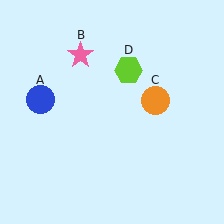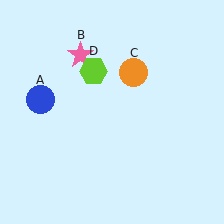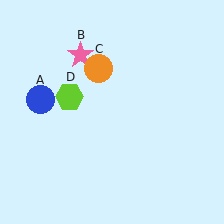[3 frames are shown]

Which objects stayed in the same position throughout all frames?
Blue circle (object A) and pink star (object B) remained stationary.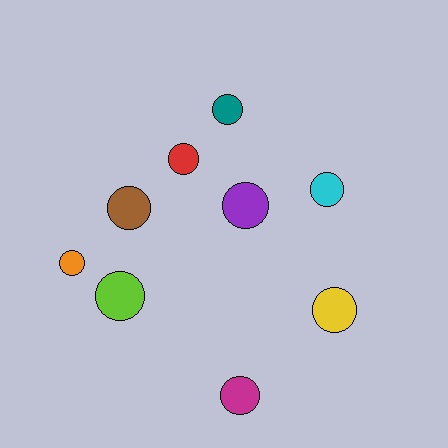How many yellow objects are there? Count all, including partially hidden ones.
There is 1 yellow object.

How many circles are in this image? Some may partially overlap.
There are 9 circles.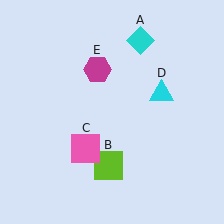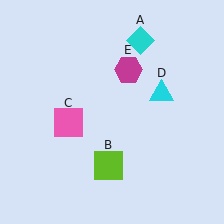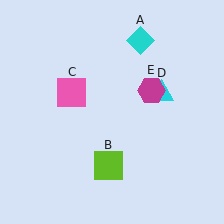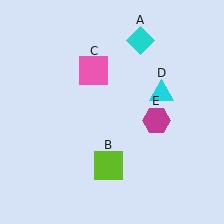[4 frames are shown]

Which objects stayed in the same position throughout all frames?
Cyan diamond (object A) and lime square (object B) and cyan triangle (object D) remained stationary.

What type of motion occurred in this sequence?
The pink square (object C), magenta hexagon (object E) rotated clockwise around the center of the scene.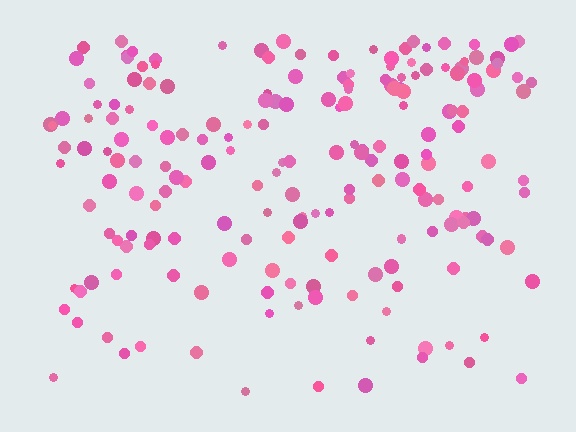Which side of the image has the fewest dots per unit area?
The bottom.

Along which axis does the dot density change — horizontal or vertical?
Vertical.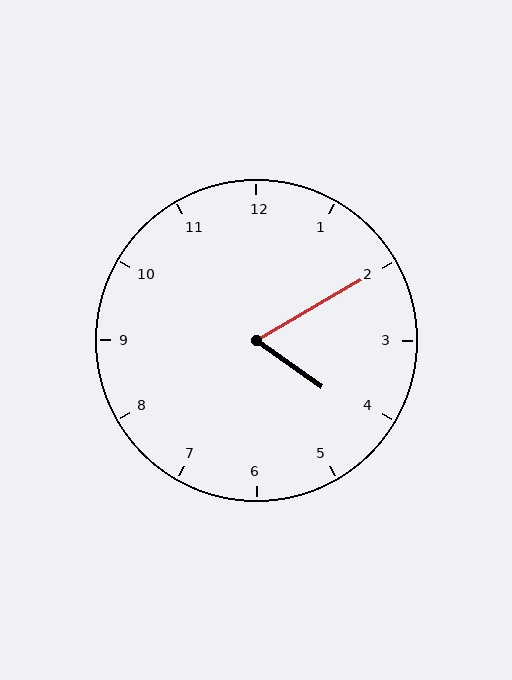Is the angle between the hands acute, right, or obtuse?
It is acute.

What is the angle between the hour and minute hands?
Approximately 65 degrees.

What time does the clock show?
4:10.